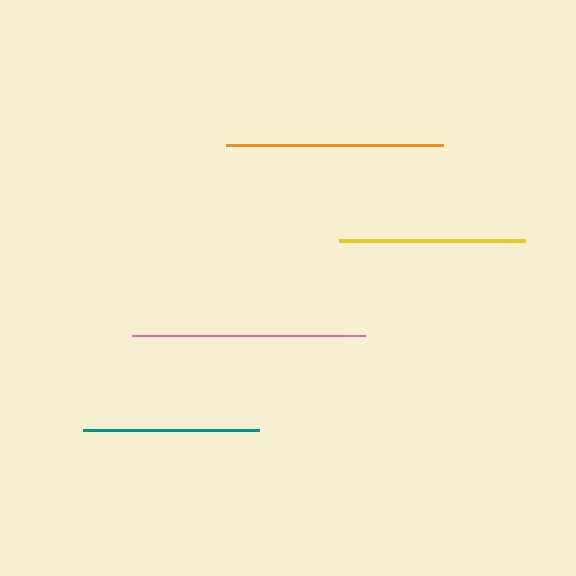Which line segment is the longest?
The pink line is the longest at approximately 233 pixels.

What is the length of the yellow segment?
The yellow segment is approximately 186 pixels long.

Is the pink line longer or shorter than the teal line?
The pink line is longer than the teal line.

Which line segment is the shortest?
The teal line is the shortest at approximately 176 pixels.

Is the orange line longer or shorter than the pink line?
The pink line is longer than the orange line.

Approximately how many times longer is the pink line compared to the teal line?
The pink line is approximately 1.3 times the length of the teal line.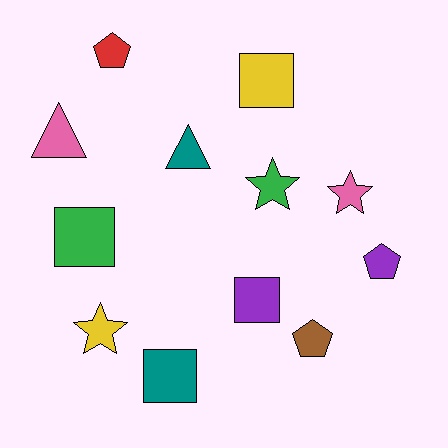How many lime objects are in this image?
There are no lime objects.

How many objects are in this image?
There are 12 objects.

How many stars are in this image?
There are 3 stars.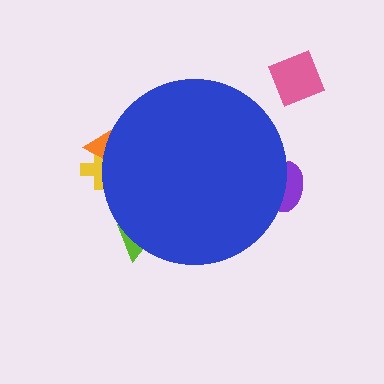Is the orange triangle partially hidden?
Yes, the orange triangle is partially hidden behind the blue circle.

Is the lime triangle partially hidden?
Yes, the lime triangle is partially hidden behind the blue circle.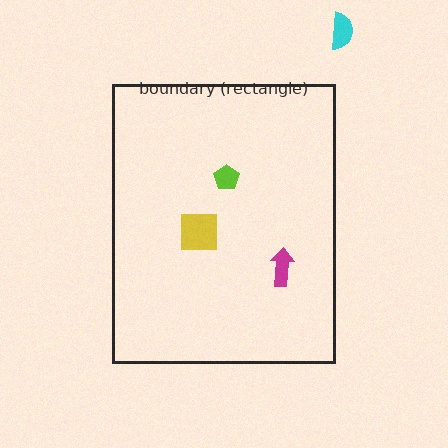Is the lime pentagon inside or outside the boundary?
Inside.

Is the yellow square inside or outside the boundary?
Inside.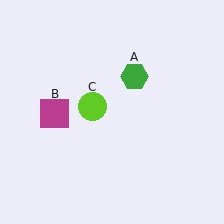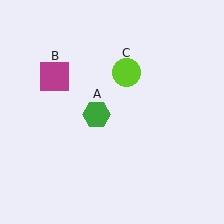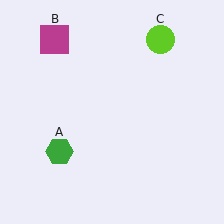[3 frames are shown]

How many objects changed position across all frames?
3 objects changed position: green hexagon (object A), magenta square (object B), lime circle (object C).